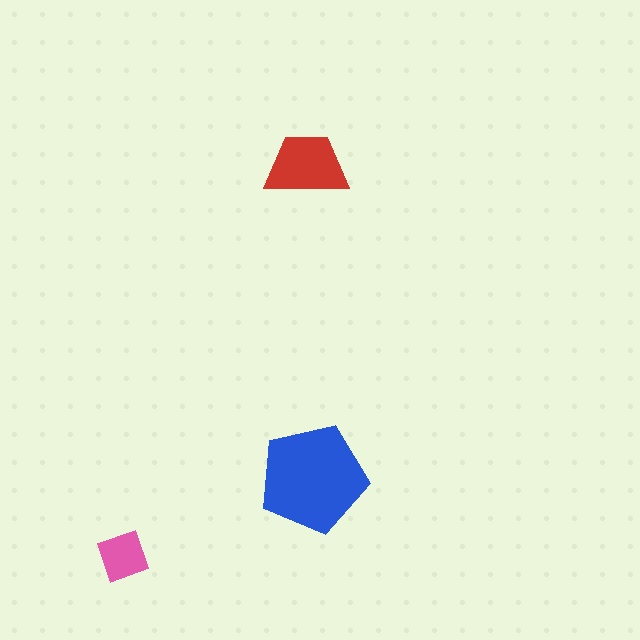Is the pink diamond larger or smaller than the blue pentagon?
Smaller.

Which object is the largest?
The blue pentagon.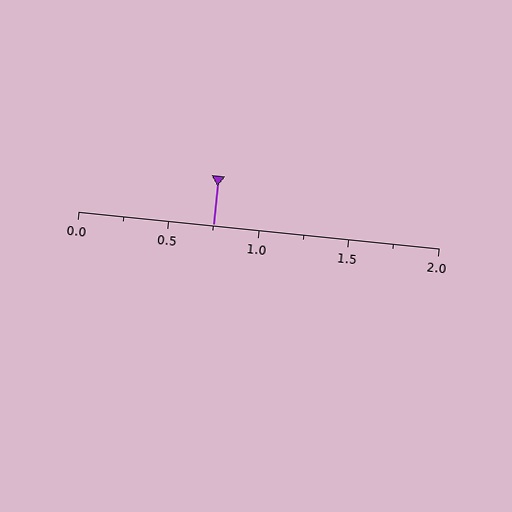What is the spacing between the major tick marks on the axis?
The major ticks are spaced 0.5 apart.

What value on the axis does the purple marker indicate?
The marker indicates approximately 0.75.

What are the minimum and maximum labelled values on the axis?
The axis runs from 0.0 to 2.0.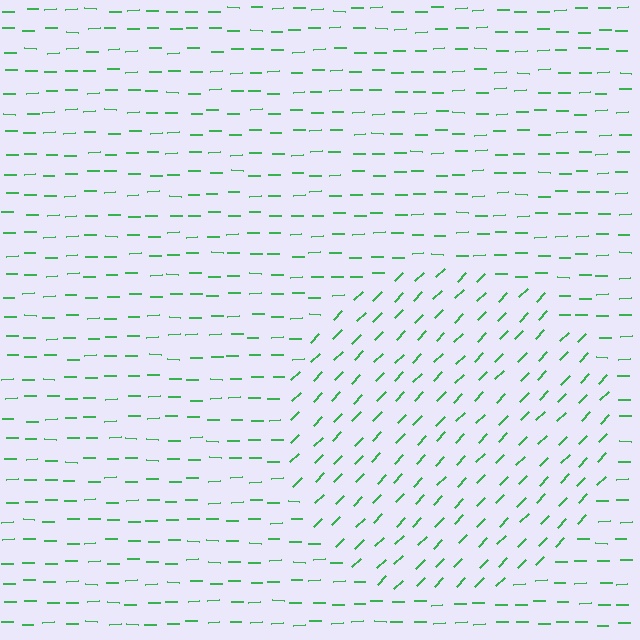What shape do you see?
I see a circle.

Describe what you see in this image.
The image is filled with small green line segments. A circle region in the image has lines oriented differently from the surrounding lines, creating a visible texture boundary.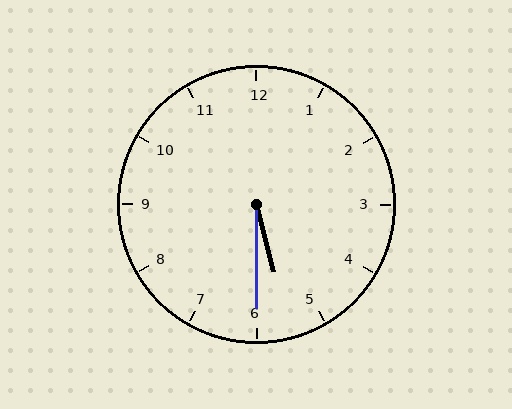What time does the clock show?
5:30.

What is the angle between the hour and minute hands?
Approximately 15 degrees.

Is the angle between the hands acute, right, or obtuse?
It is acute.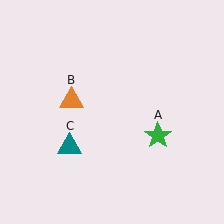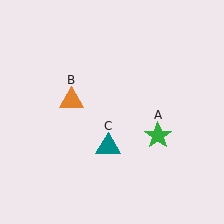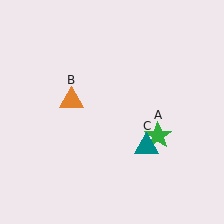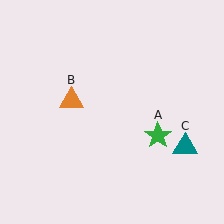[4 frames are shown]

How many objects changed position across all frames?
1 object changed position: teal triangle (object C).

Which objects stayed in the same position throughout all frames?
Green star (object A) and orange triangle (object B) remained stationary.